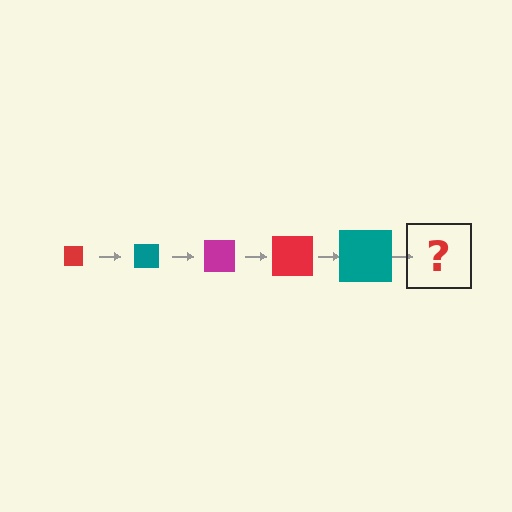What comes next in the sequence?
The next element should be a magenta square, larger than the previous one.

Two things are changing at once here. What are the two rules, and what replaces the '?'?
The two rules are that the square grows larger each step and the color cycles through red, teal, and magenta. The '?' should be a magenta square, larger than the previous one.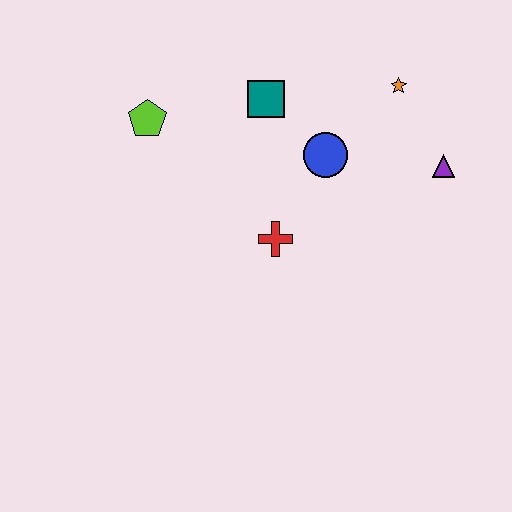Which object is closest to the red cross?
The blue circle is closest to the red cross.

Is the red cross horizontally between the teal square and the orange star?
Yes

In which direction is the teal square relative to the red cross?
The teal square is above the red cross.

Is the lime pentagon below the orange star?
Yes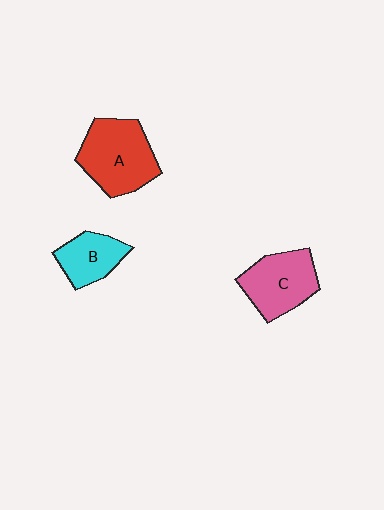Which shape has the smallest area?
Shape B (cyan).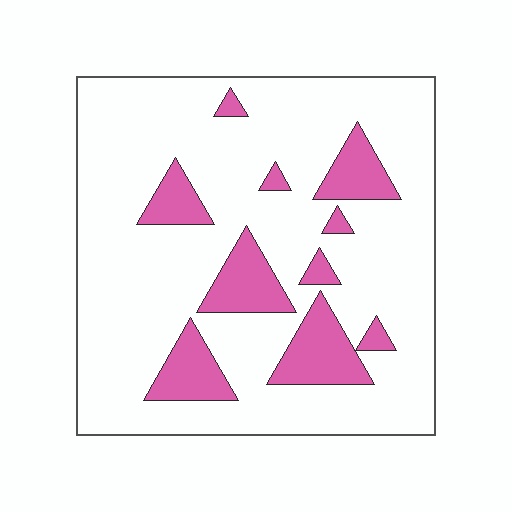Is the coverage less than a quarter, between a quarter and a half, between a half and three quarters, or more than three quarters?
Less than a quarter.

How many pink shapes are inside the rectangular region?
10.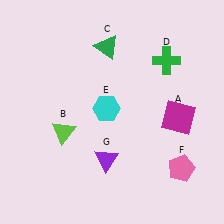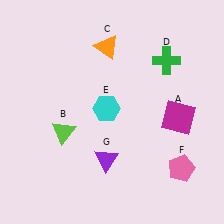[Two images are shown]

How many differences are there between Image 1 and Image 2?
There is 1 difference between the two images.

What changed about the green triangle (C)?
In Image 1, C is green. In Image 2, it changed to orange.